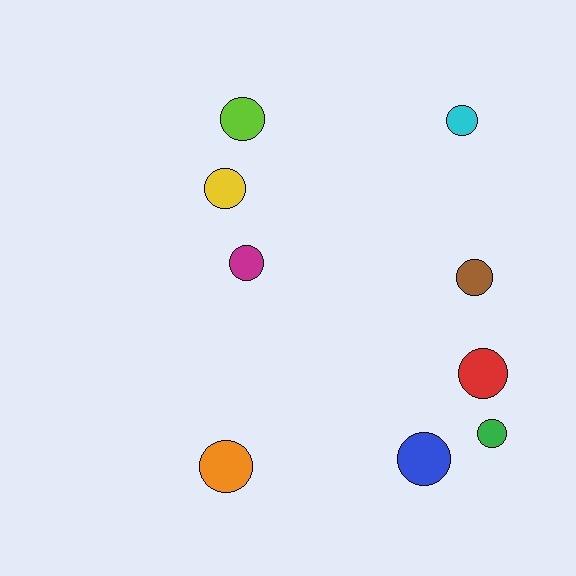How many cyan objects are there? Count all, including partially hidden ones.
There is 1 cyan object.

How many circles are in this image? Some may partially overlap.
There are 9 circles.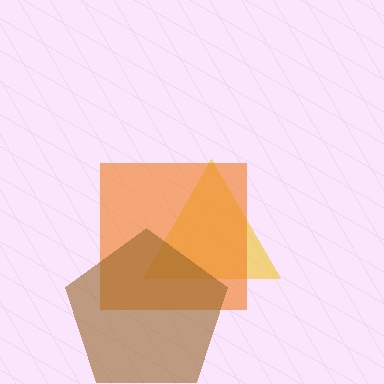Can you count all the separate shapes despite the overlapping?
Yes, there are 3 separate shapes.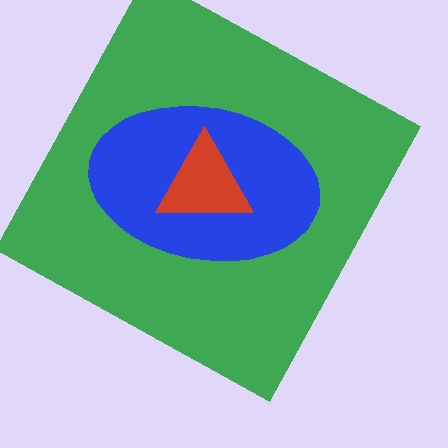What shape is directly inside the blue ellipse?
The red triangle.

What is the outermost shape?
The green square.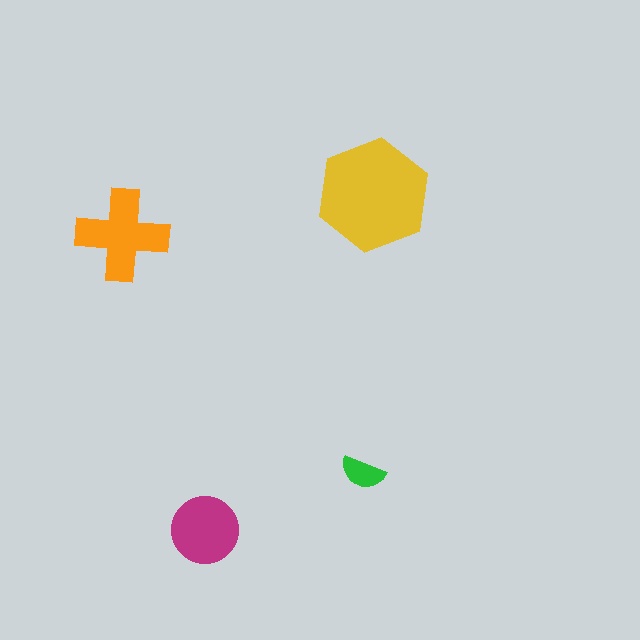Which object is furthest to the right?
The yellow hexagon is rightmost.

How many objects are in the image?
There are 4 objects in the image.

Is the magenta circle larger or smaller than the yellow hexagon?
Smaller.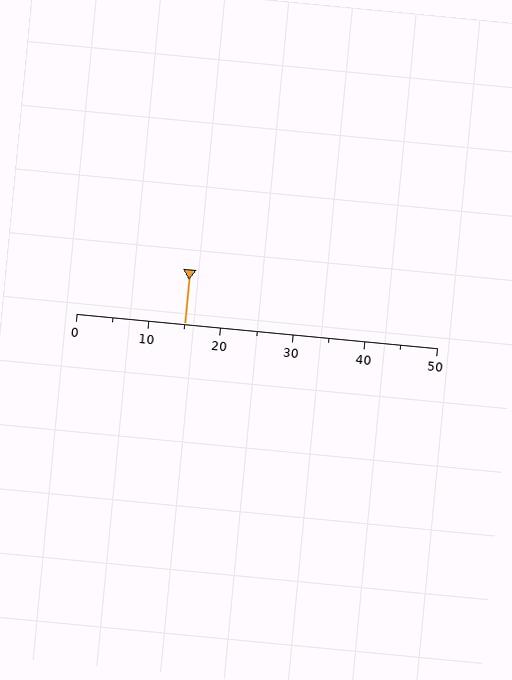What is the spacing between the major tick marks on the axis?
The major ticks are spaced 10 apart.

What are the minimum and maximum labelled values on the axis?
The axis runs from 0 to 50.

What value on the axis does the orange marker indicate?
The marker indicates approximately 15.